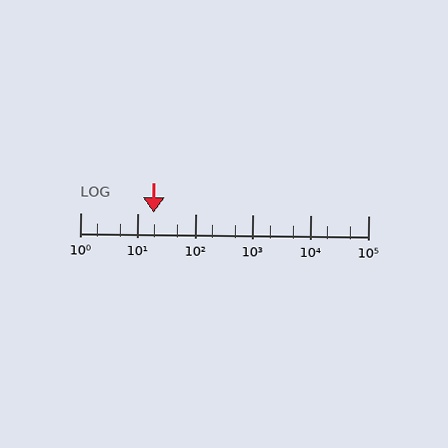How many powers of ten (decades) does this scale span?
The scale spans 5 decades, from 1 to 100000.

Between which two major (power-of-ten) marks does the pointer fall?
The pointer is between 10 and 100.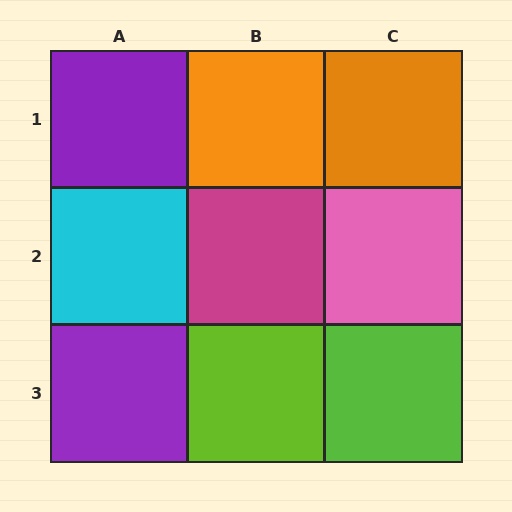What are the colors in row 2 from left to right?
Cyan, magenta, pink.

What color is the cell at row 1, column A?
Purple.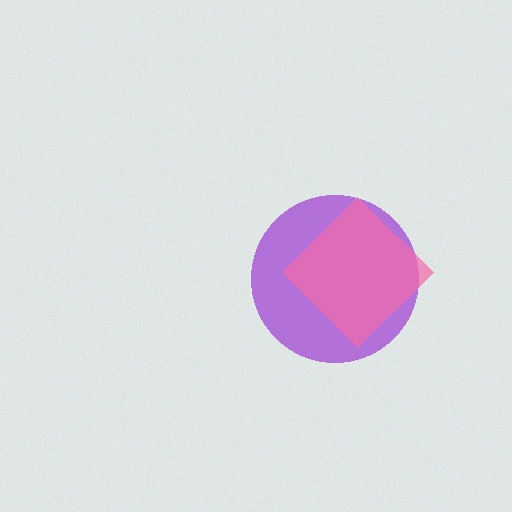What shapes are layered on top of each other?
The layered shapes are: a purple circle, a pink diamond.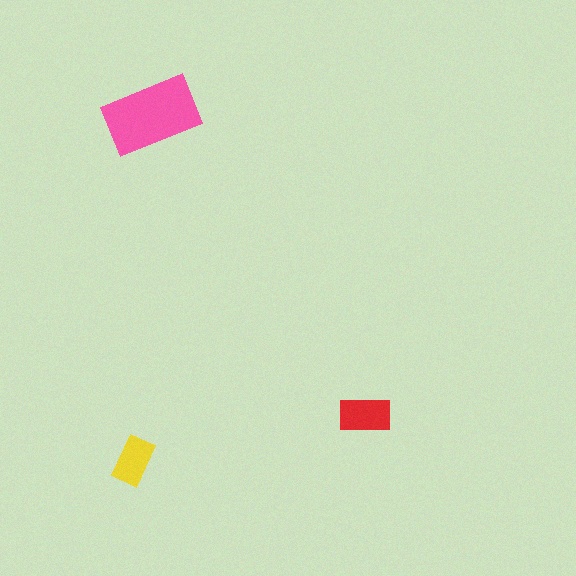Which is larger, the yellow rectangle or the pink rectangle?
The pink one.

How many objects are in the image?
There are 3 objects in the image.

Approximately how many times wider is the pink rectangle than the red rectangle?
About 2 times wider.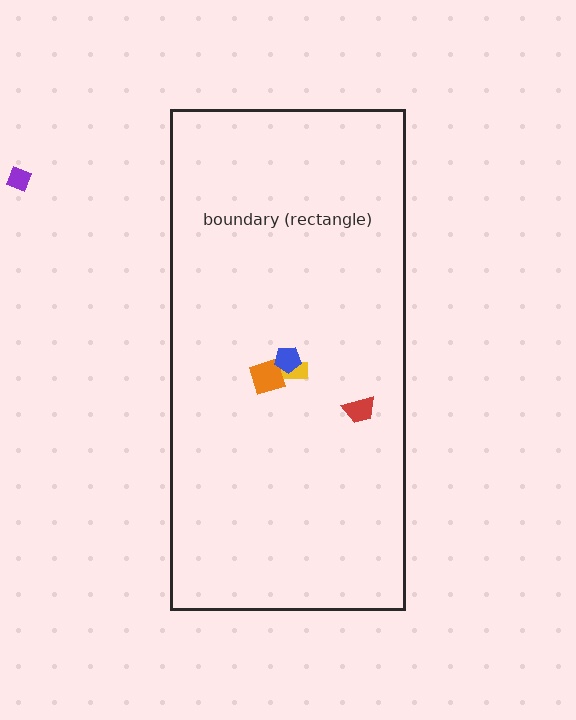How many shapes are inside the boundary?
4 inside, 1 outside.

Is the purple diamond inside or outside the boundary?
Outside.